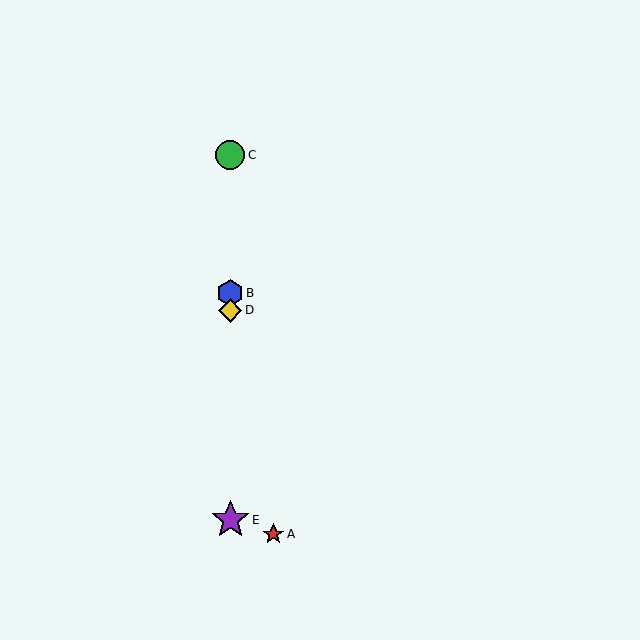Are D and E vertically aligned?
Yes, both are at x≈230.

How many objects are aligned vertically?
4 objects (B, C, D, E) are aligned vertically.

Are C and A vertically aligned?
No, C is at x≈230 and A is at x≈273.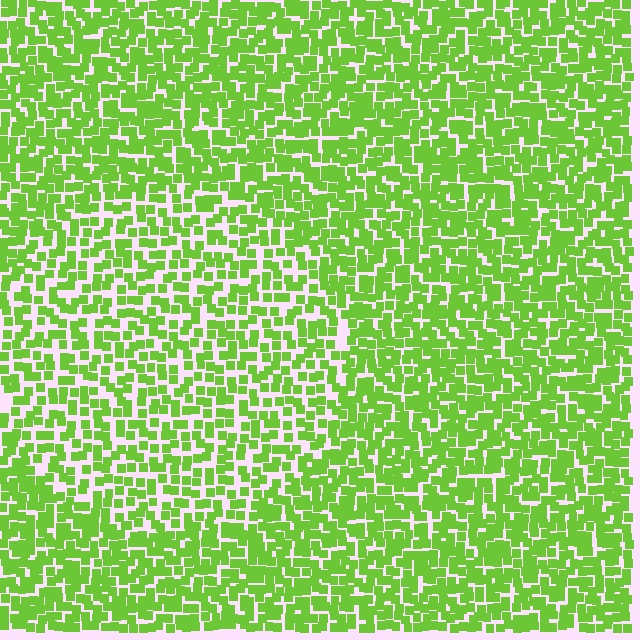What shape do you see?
I see a circle.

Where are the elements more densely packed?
The elements are more densely packed outside the circle boundary.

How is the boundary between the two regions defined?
The boundary is defined by a change in element density (approximately 1.5x ratio). All elements are the same color, size, and shape.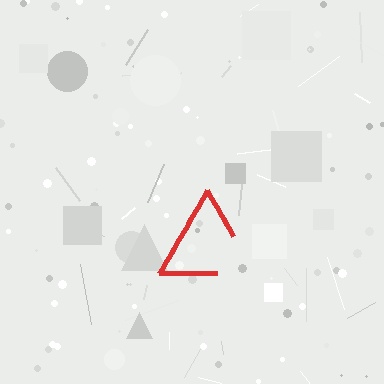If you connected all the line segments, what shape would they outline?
They would outline a triangle.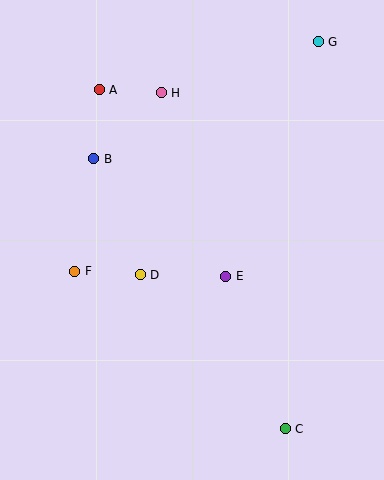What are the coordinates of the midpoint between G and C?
The midpoint between G and C is at (302, 235).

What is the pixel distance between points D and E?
The distance between D and E is 86 pixels.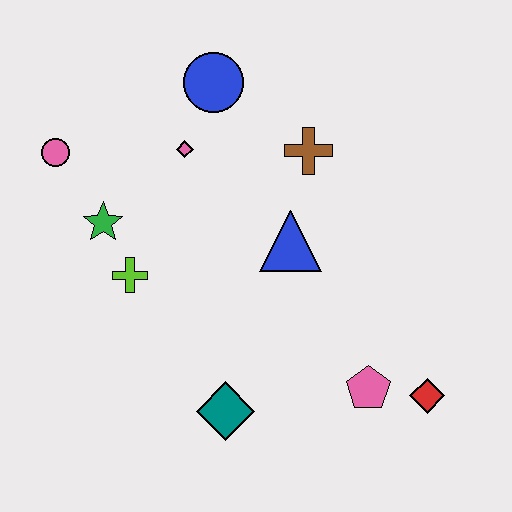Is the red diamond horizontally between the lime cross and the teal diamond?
No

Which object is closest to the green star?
The lime cross is closest to the green star.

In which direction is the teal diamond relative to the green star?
The teal diamond is below the green star.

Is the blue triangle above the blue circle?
No